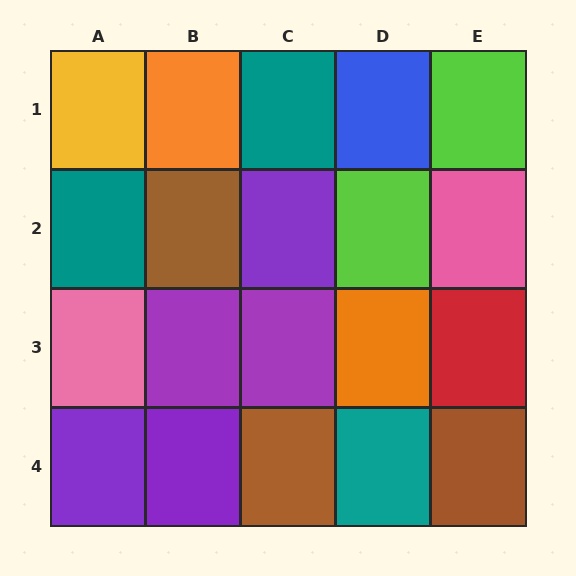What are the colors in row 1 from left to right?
Yellow, orange, teal, blue, lime.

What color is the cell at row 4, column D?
Teal.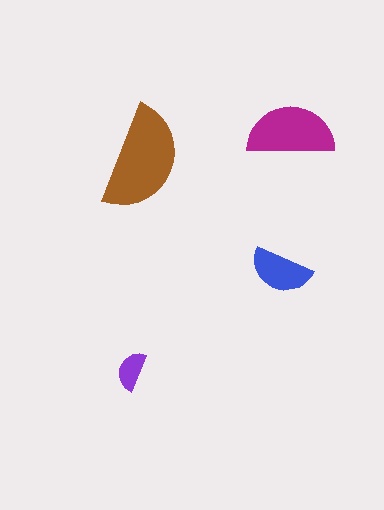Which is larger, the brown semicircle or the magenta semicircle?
The brown one.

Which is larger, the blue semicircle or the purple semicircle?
The blue one.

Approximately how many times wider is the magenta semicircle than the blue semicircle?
About 1.5 times wider.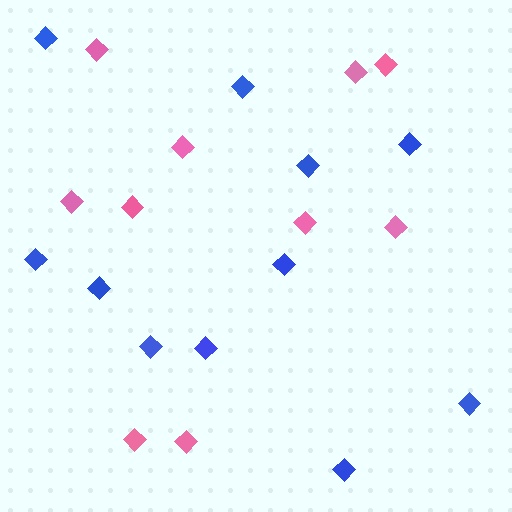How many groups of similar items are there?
There are 2 groups: one group of pink diamonds (10) and one group of blue diamonds (11).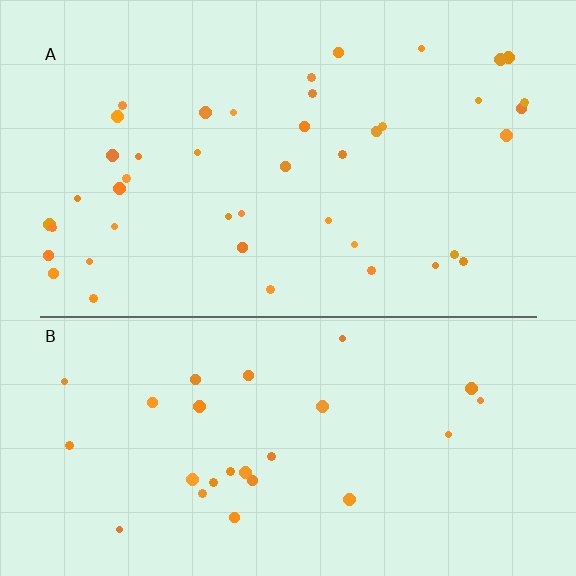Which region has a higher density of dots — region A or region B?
A (the top).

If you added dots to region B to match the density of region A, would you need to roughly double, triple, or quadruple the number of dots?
Approximately double.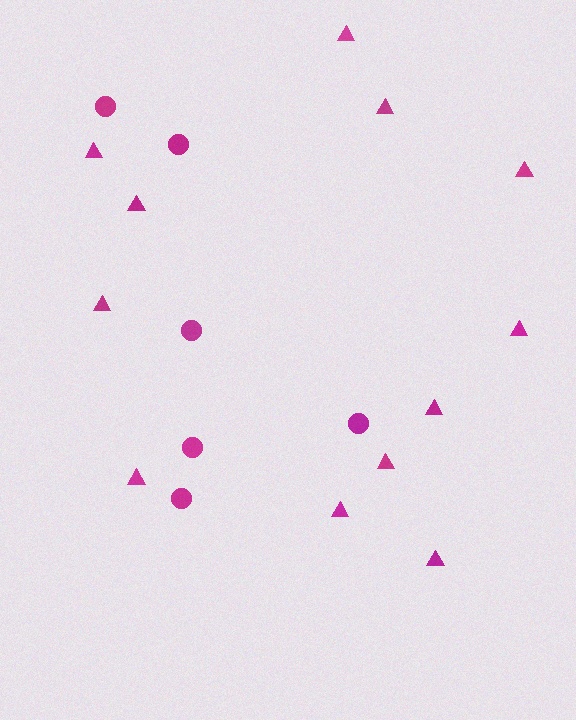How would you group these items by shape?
There are 2 groups: one group of circles (6) and one group of triangles (12).